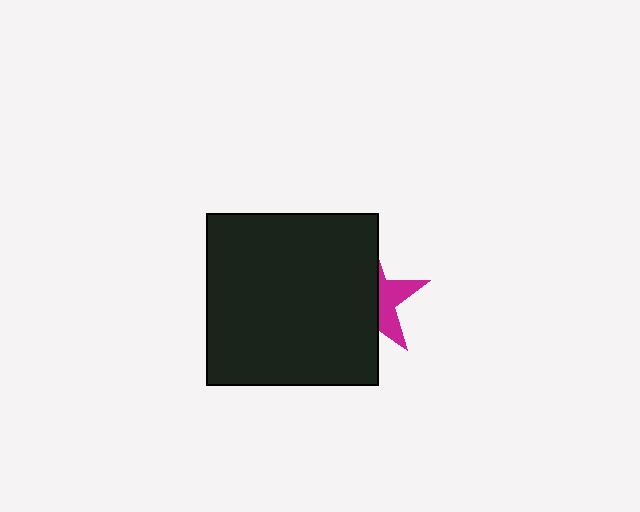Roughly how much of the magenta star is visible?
A small part of it is visible (roughly 36%).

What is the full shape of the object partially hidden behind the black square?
The partially hidden object is a magenta star.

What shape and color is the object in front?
The object in front is a black square.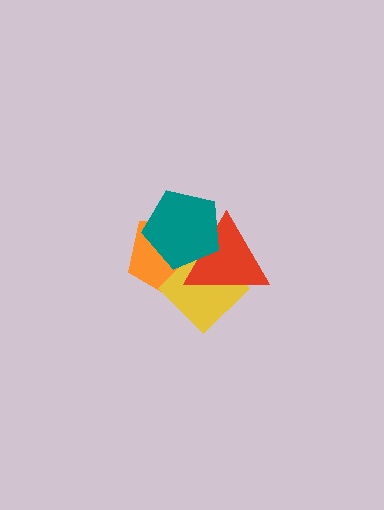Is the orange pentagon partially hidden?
Yes, it is partially covered by another shape.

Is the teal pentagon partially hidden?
No, no other shape covers it.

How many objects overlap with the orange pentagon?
3 objects overlap with the orange pentagon.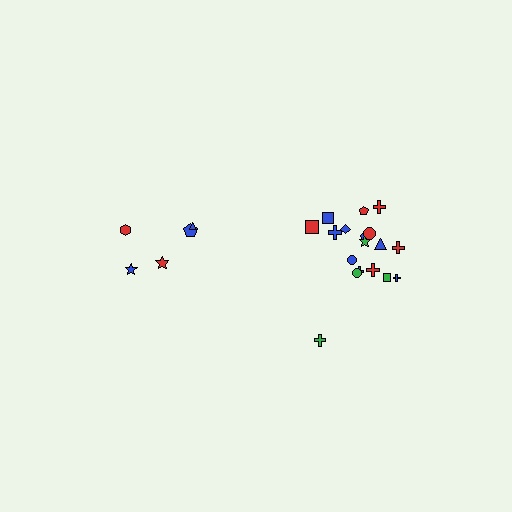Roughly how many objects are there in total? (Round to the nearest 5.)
Roughly 25 objects in total.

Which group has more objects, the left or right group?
The right group.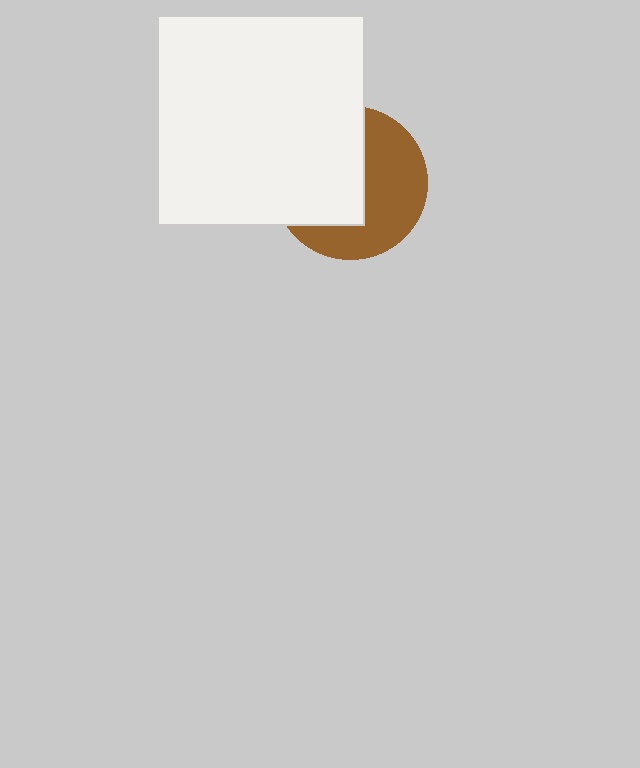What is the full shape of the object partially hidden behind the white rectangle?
The partially hidden object is a brown circle.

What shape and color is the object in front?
The object in front is a white rectangle.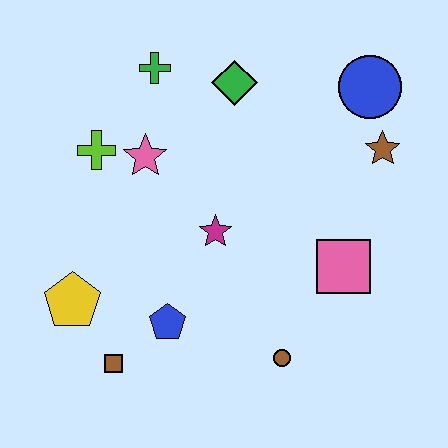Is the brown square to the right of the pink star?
No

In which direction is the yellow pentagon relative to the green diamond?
The yellow pentagon is below the green diamond.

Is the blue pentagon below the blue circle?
Yes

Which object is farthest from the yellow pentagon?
The blue circle is farthest from the yellow pentagon.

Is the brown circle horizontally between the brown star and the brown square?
Yes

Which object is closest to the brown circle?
The pink square is closest to the brown circle.